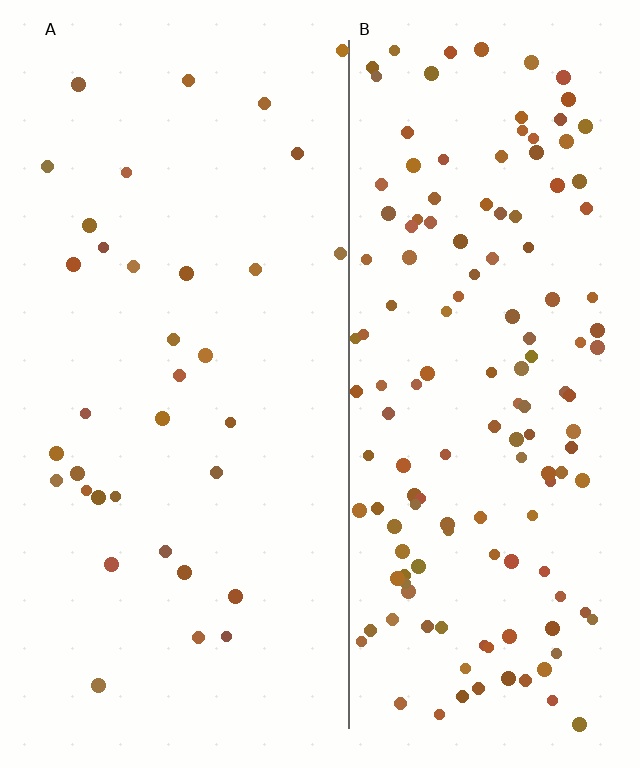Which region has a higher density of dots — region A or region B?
B (the right).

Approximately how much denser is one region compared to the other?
Approximately 4.2× — region B over region A.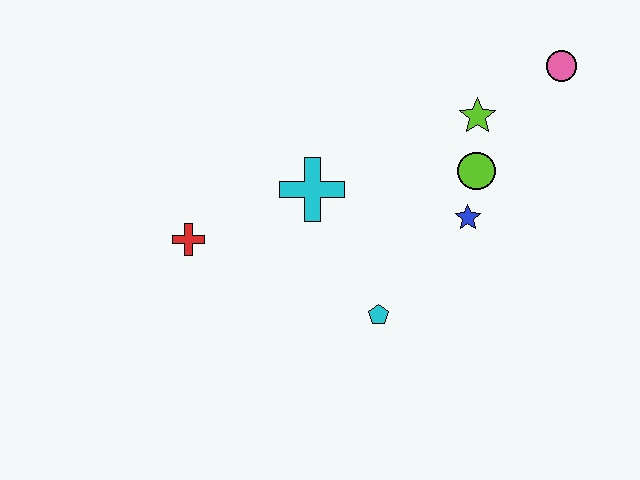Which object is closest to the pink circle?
The lime star is closest to the pink circle.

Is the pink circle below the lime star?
No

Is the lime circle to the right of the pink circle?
No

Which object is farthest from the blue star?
The red cross is farthest from the blue star.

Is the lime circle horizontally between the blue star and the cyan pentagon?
No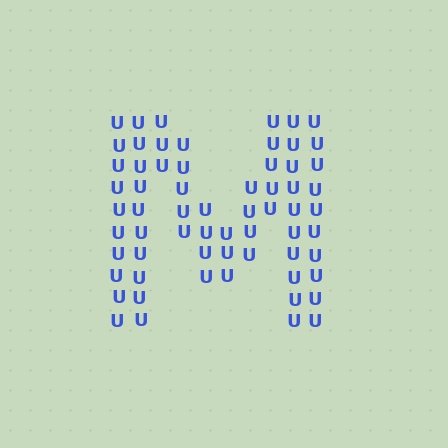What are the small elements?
The small elements are letter U's.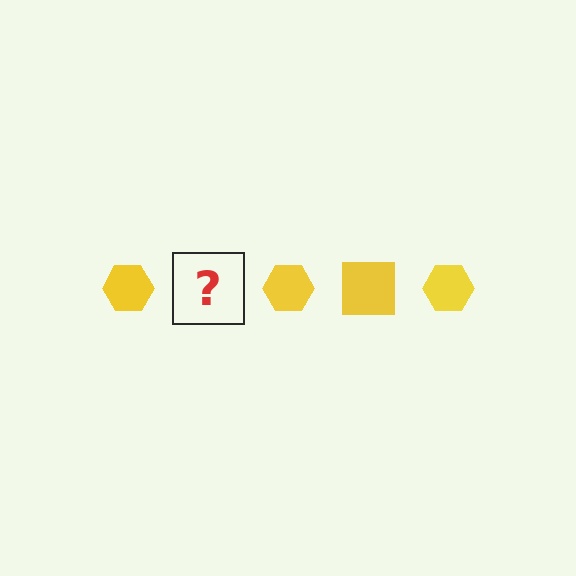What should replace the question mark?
The question mark should be replaced with a yellow square.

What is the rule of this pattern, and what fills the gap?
The rule is that the pattern cycles through hexagon, square shapes in yellow. The gap should be filled with a yellow square.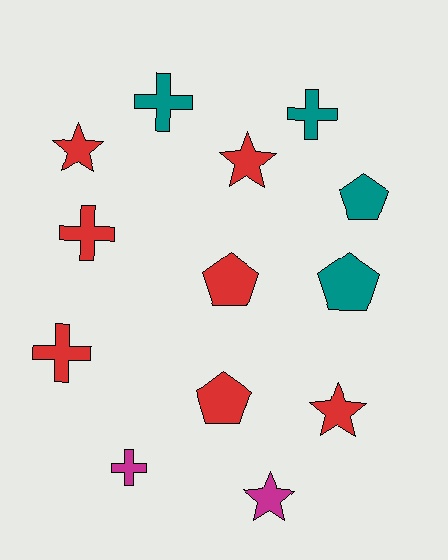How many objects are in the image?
There are 13 objects.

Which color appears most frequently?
Red, with 7 objects.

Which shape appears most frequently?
Cross, with 5 objects.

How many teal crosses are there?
There are 2 teal crosses.